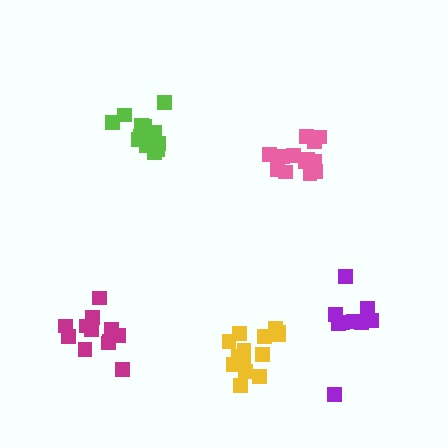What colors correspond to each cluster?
The clusters are colored: lime, purple, magenta, pink, yellow.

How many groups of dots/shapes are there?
There are 5 groups.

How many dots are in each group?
Group 1: 12 dots, Group 2: 9 dots, Group 3: 12 dots, Group 4: 14 dots, Group 5: 14 dots (61 total).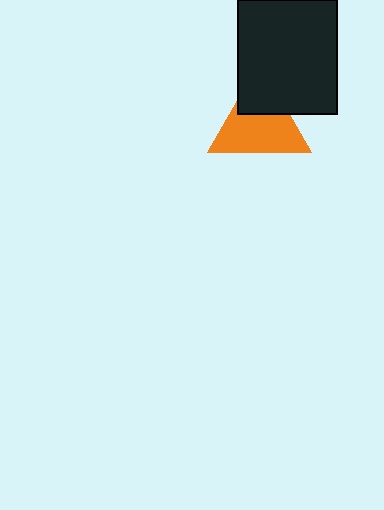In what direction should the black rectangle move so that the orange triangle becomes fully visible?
The black rectangle should move up. That is the shortest direction to clear the overlap and leave the orange triangle fully visible.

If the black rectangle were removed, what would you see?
You would see the complete orange triangle.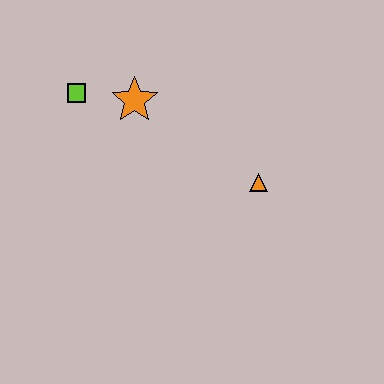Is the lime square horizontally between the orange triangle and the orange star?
No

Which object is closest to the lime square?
The orange star is closest to the lime square.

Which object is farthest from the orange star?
The orange triangle is farthest from the orange star.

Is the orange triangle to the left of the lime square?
No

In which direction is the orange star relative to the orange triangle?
The orange star is to the left of the orange triangle.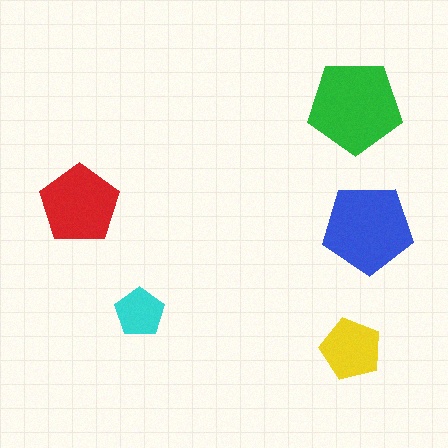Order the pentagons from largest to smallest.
the green one, the blue one, the red one, the yellow one, the cyan one.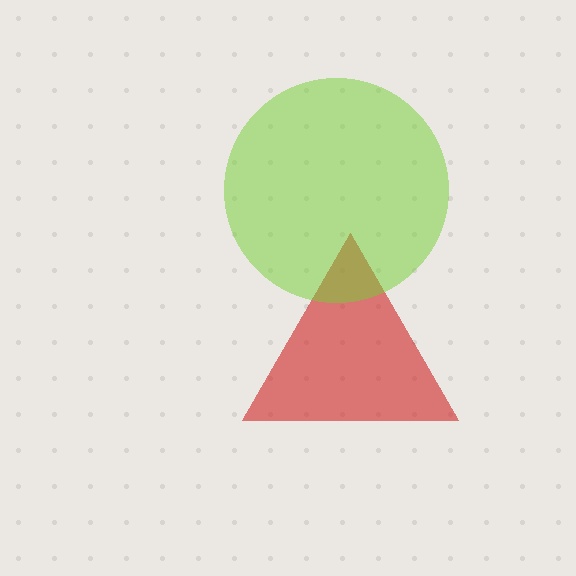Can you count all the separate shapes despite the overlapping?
Yes, there are 2 separate shapes.